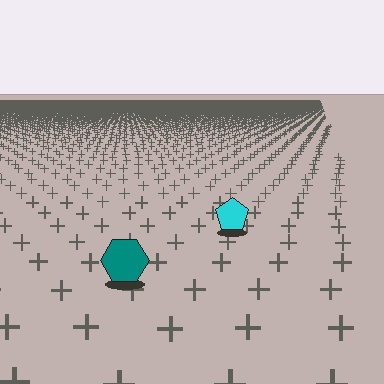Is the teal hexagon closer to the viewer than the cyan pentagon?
Yes. The teal hexagon is closer — you can tell from the texture gradient: the ground texture is coarser near it.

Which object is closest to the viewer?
The teal hexagon is closest. The texture marks near it are larger and more spread out.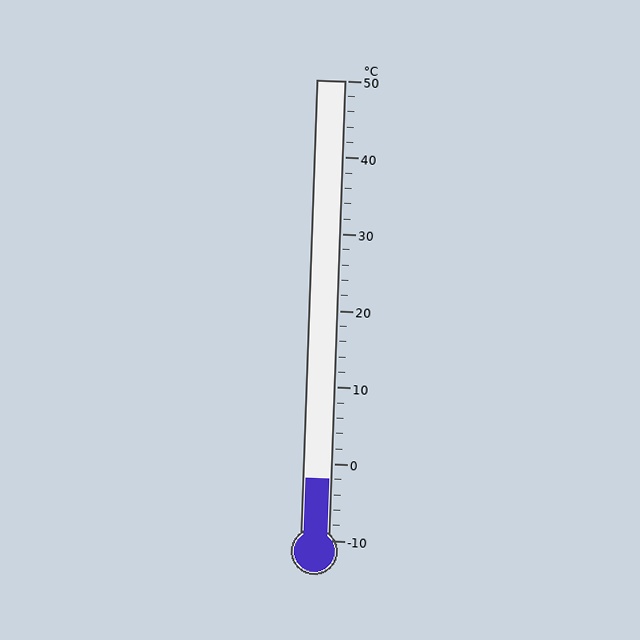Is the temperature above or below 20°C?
The temperature is below 20°C.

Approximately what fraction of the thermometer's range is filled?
The thermometer is filled to approximately 15% of its range.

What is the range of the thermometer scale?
The thermometer scale ranges from -10°C to 50°C.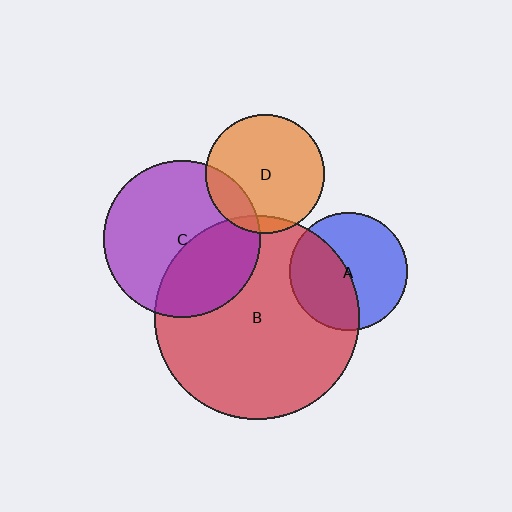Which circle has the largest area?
Circle B (red).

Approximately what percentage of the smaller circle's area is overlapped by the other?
Approximately 20%.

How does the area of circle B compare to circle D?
Approximately 2.9 times.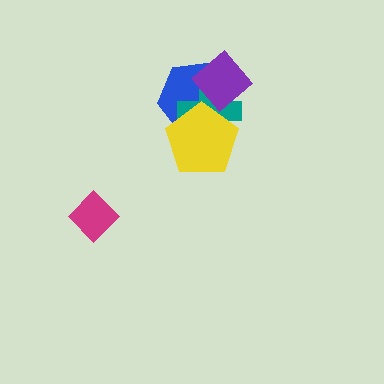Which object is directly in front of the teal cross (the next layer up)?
The purple diamond is directly in front of the teal cross.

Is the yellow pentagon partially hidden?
No, no other shape covers it.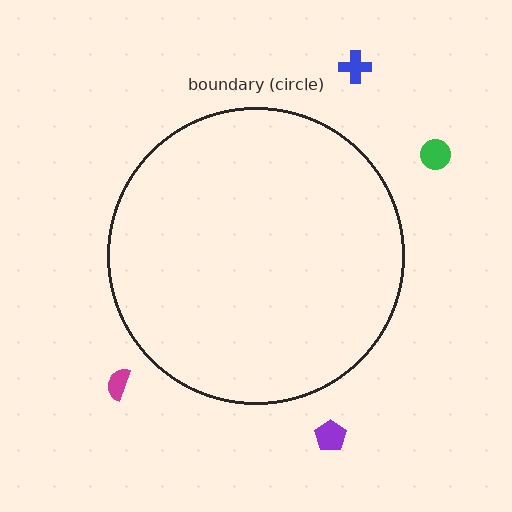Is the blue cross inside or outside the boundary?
Outside.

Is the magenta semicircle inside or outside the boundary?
Outside.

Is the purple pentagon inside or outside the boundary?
Outside.